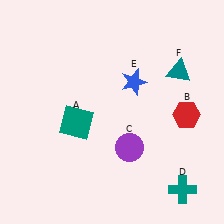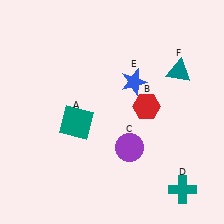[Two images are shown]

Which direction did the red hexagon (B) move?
The red hexagon (B) moved left.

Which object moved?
The red hexagon (B) moved left.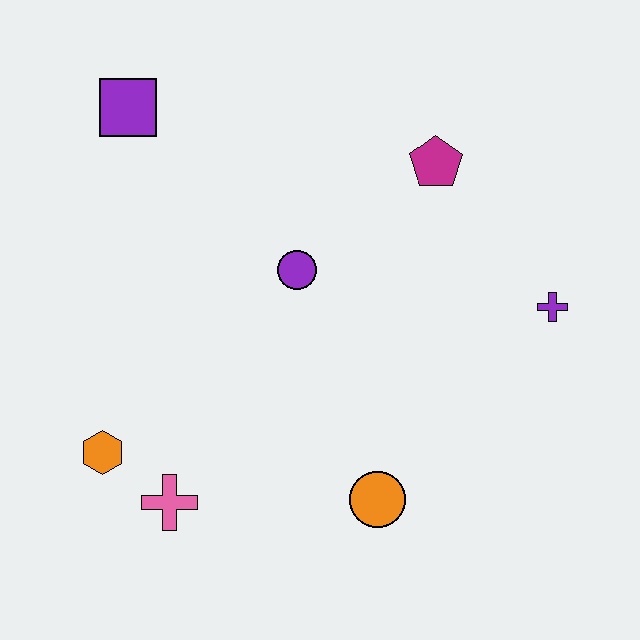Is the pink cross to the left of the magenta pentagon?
Yes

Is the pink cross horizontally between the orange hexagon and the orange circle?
Yes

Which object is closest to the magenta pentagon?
The purple circle is closest to the magenta pentagon.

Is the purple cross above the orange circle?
Yes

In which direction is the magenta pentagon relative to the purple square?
The magenta pentagon is to the right of the purple square.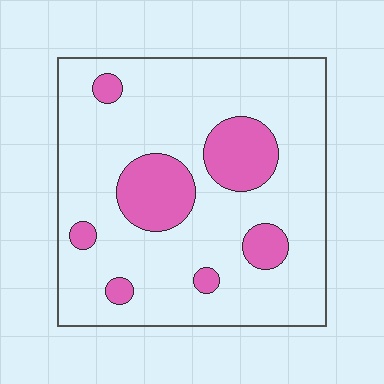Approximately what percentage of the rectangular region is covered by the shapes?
Approximately 20%.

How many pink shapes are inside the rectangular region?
7.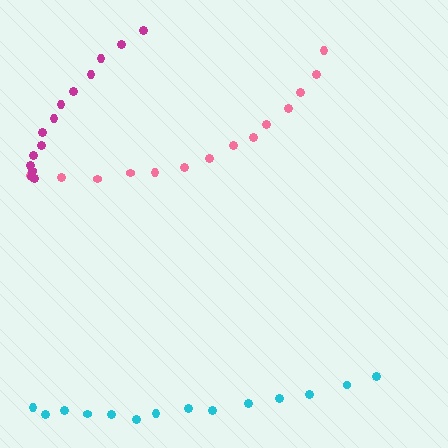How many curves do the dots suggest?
There are 3 distinct paths.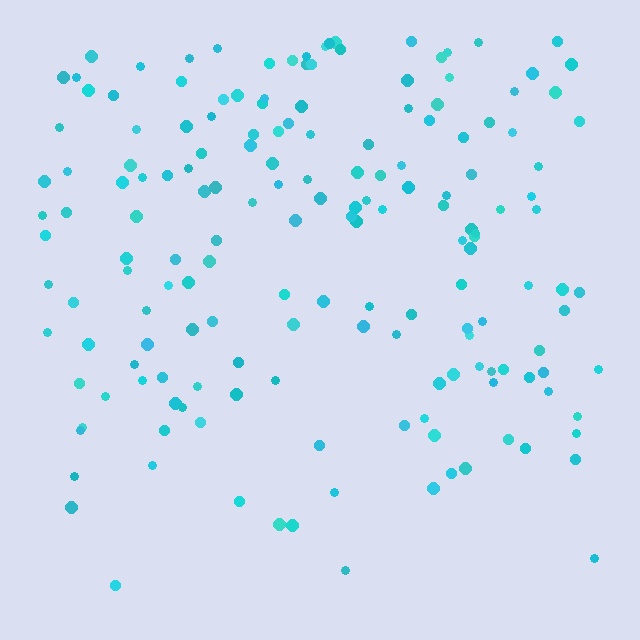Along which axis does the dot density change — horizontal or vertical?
Vertical.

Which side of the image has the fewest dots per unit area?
The bottom.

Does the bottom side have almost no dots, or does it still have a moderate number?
Still a moderate number, just noticeably fewer than the top.